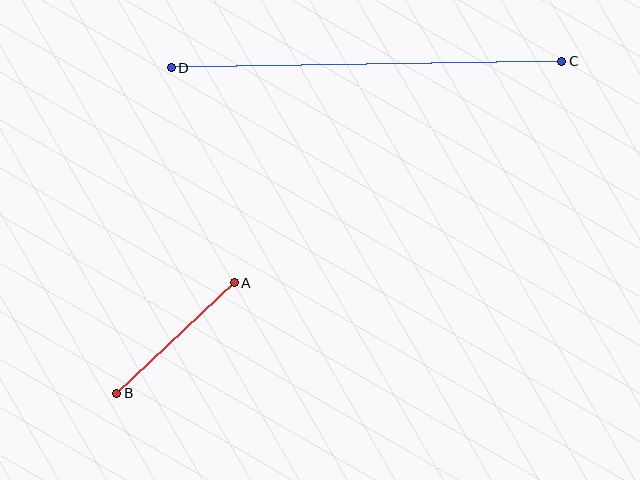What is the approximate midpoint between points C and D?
The midpoint is at approximately (366, 65) pixels.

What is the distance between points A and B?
The distance is approximately 161 pixels.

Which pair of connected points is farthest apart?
Points C and D are farthest apart.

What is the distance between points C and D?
The distance is approximately 391 pixels.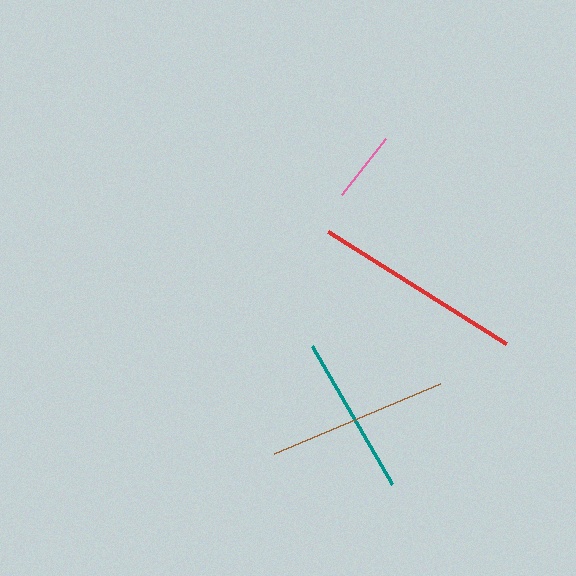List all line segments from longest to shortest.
From longest to shortest: red, brown, teal, pink.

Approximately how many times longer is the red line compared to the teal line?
The red line is approximately 1.3 times the length of the teal line.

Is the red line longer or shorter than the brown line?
The red line is longer than the brown line.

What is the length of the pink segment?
The pink segment is approximately 71 pixels long.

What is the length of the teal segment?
The teal segment is approximately 159 pixels long.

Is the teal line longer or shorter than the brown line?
The brown line is longer than the teal line.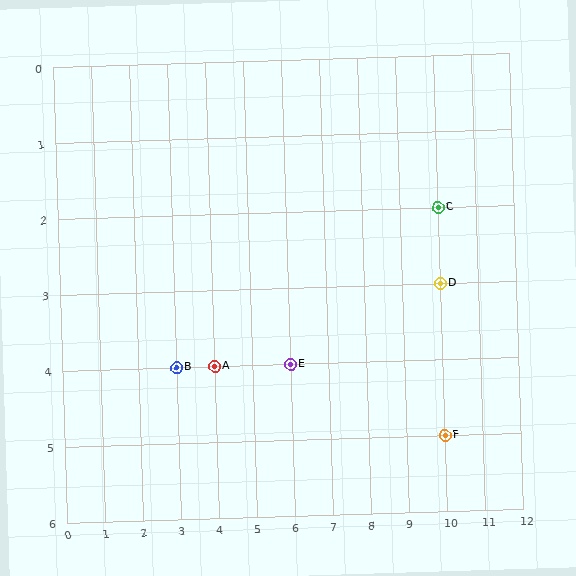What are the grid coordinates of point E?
Point E is at grid coordinates (6, 4).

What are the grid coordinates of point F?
Point F is at grid coordinates (10, 5).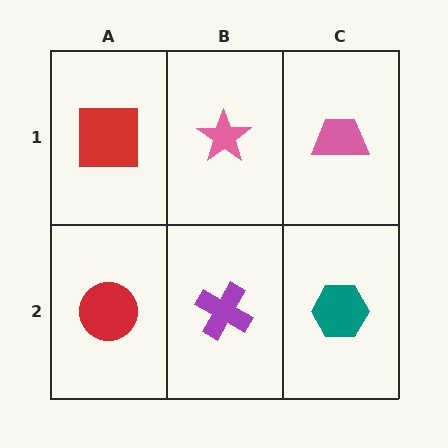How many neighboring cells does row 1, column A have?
2.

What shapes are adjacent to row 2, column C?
A pink trapezoid (row 1, column C), a purple cross (row 2, column B).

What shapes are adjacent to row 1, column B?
A purple cross (row 2, column B), a red square (row 1, column A), a pink trapezoid (row 1, column C).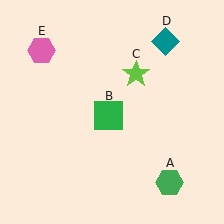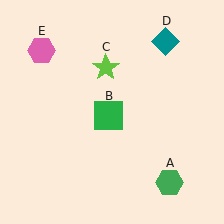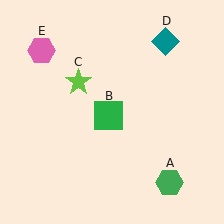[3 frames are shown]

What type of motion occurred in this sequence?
The lime star (object C) rotated counterclockwise around the center of the scene.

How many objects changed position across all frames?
1 object changed position: lime star (object C).